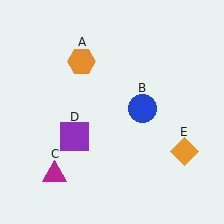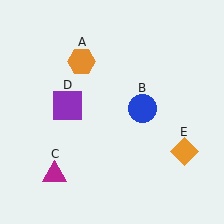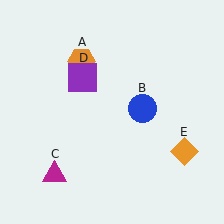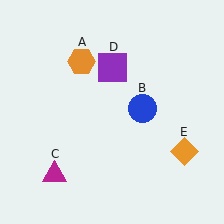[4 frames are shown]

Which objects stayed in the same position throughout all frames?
Orange hexagon (object A) and blue circle (object B) and magenta triangle (object C) and orange diamond (object E) remained stationary.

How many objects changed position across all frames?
1 object changed position: purple square (object D).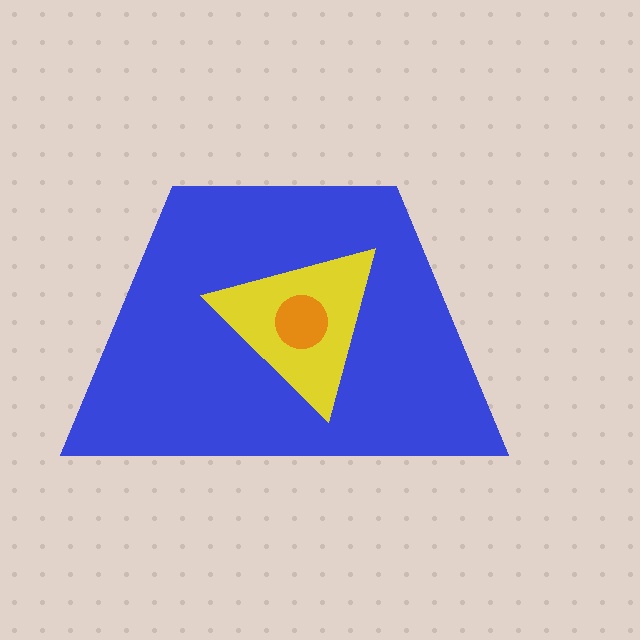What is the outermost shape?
The blue trapezoid.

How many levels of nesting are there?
3.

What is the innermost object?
The orange circle.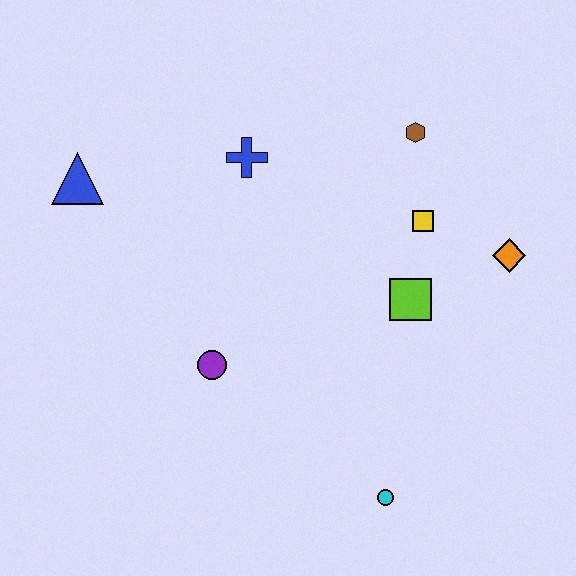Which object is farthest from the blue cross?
The cyan circle is farthest from the blue cross.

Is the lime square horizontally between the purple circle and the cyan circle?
No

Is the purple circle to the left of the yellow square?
Yes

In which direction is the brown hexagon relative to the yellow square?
The brown hexagon is above the yellow square.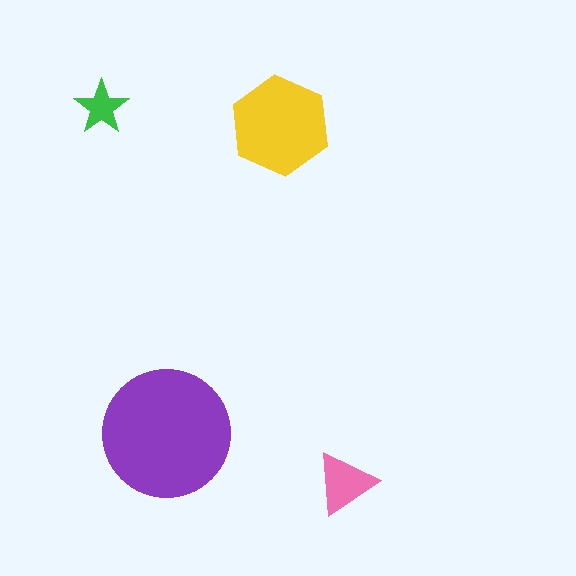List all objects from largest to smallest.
The purple circle, the yellow hexagon, the pink triangle, the green star.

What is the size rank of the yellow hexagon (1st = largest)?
2nd.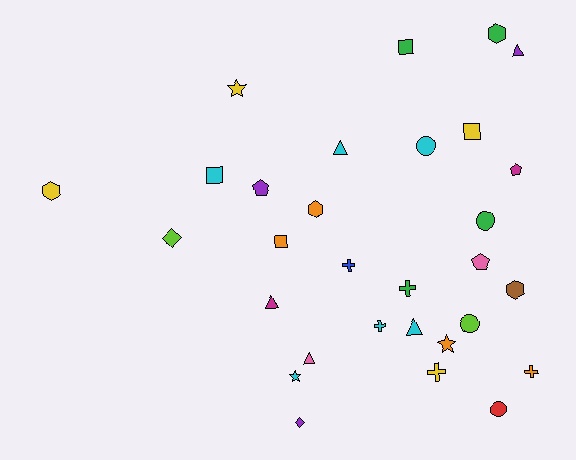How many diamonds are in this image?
There are 2 diamonds.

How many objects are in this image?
There are 30 objects.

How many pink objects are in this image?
There are 2 pink objects.